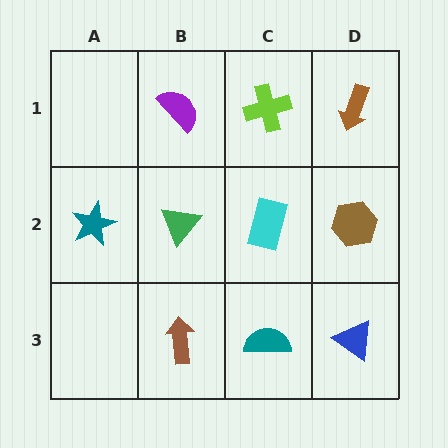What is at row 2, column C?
A cyan rectangle.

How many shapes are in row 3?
3 shapes.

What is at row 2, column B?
A green triangle.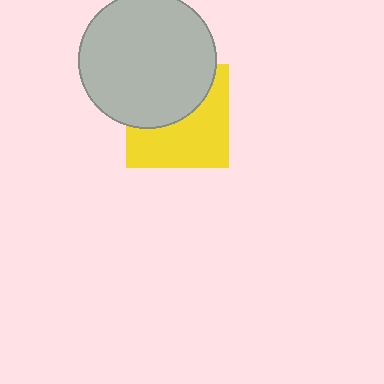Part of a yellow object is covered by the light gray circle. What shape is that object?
It is a square.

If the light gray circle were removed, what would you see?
You would see the complete yellow square.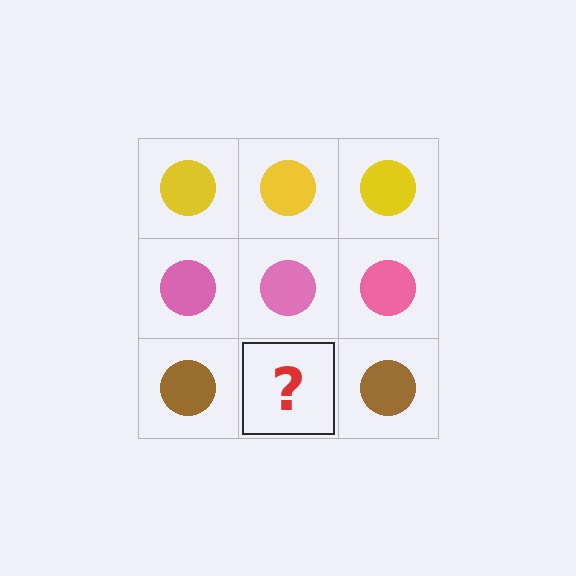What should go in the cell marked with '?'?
The missing cell should contain a brown circle.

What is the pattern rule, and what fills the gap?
The rule is that each row has a consistent color. The gap should be filled with a brown circle.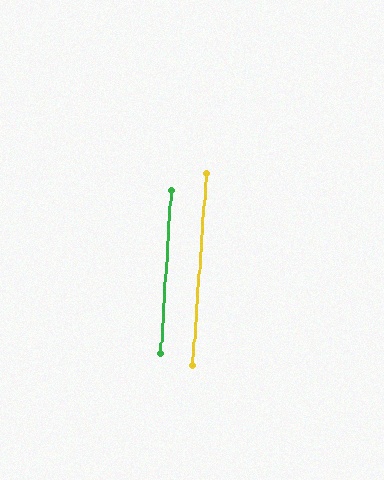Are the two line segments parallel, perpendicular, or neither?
Parallel — their directions differ by only 0.8°.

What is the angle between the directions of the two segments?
Approximately 1 degree.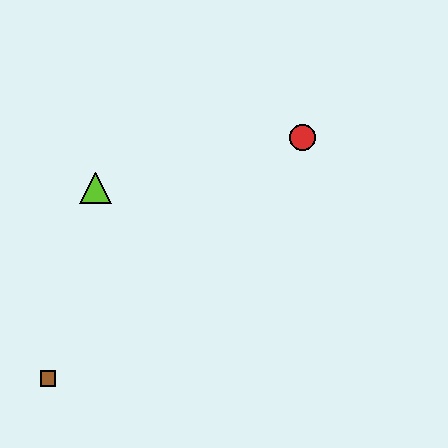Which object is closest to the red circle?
The lime triangle is closest to the red circle.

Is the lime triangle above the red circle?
No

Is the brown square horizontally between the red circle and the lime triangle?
No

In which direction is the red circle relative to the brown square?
The red circle is to the right of the brown square.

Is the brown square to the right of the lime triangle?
No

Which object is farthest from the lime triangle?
The red circle is farthest from the lime triangle.